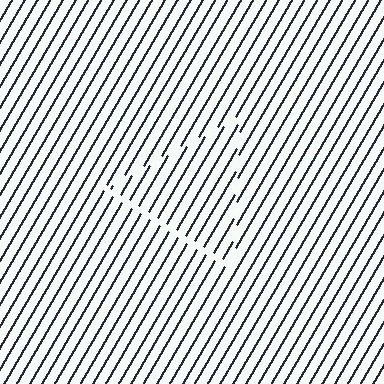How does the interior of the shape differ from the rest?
The interior of the shape contains the same grating, shifted by half a period — the contour is defined by the phase discontinuity where line-ends from the inner and outer gratings abut.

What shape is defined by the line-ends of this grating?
An illusory triangle. The interior of the shape contains the same grating, shifted by half a period — the contour is defined by the phase discontinuity where line-ends from the inner and outer gratings abut.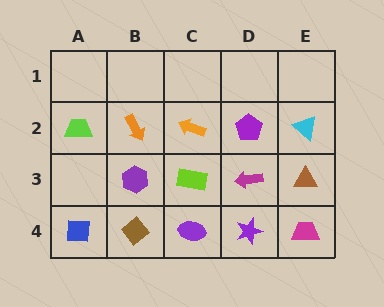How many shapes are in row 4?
5 shapes.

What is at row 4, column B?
A brown diamond.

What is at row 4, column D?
A purple star.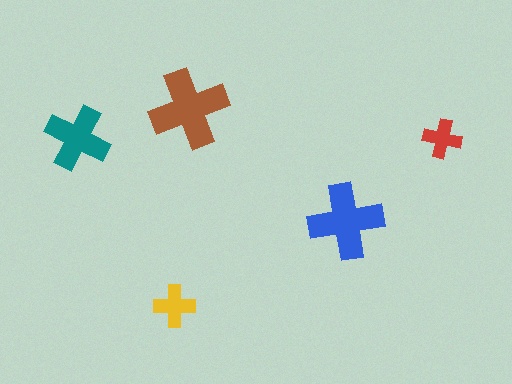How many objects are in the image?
There are 5 objects in the image.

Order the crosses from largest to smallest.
the brown one, the blue one, the teal one, the yellow one, the red one.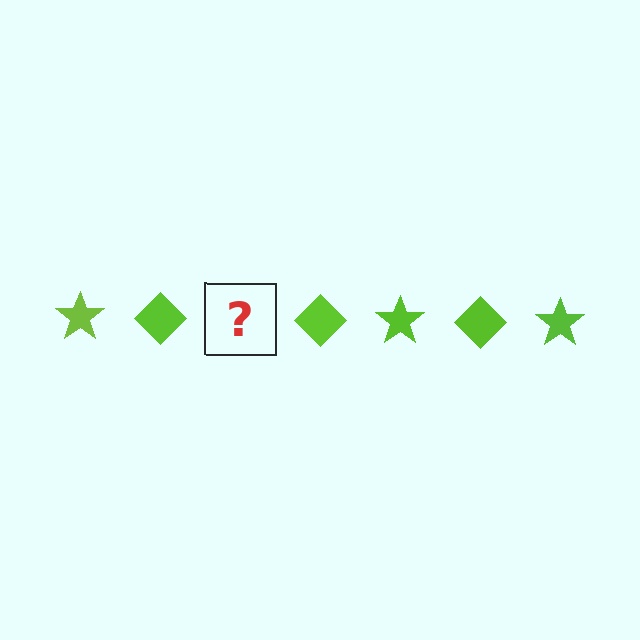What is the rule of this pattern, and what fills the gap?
The rule is that the pattern cycles through star, diamond shapes in lime. The gap should be filled with a lime star.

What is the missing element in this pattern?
The missing element is a lime star.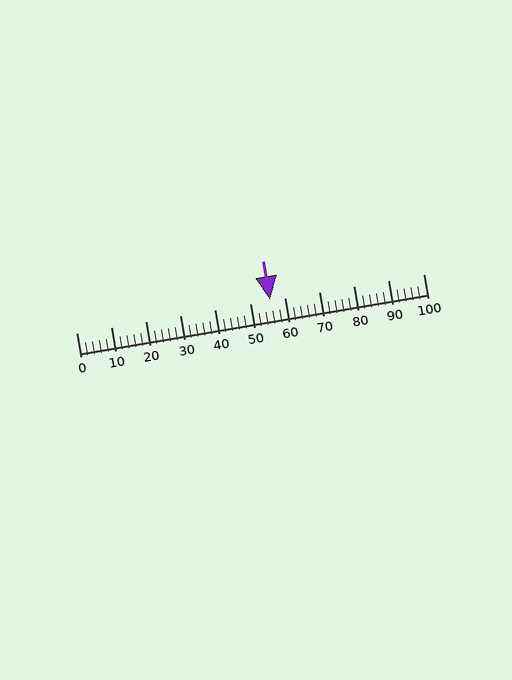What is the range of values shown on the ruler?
The ruler shows values from 0 to 100.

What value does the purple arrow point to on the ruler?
The purple arrow points to approximately 56.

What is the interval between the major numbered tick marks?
The major tick marks are spaced 10 units apart.